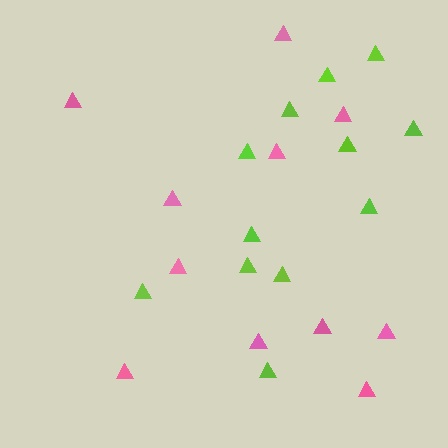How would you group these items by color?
There are 2 groups: one group of lime triangles (12) and one group of pink triangles (11).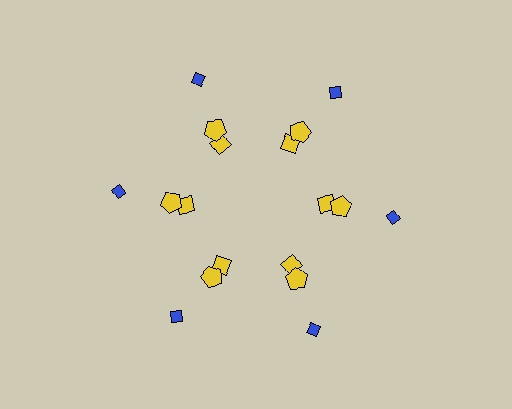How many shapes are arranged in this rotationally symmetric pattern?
There are 18 shapes, arranged in 6 groups of 3.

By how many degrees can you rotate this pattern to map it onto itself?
The pattern maps onto itself every 60 degrees of rotation.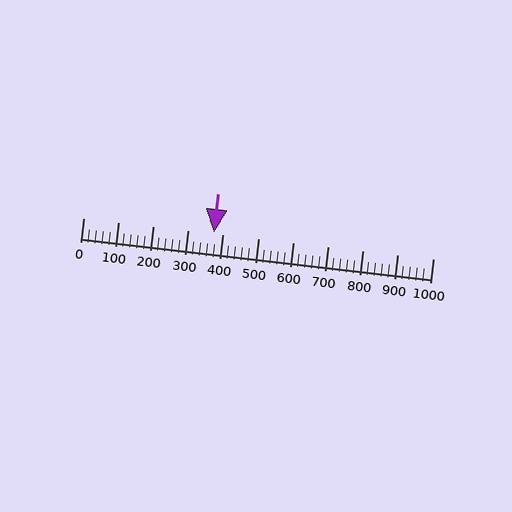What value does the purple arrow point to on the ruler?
The purple arrow points to approximately 372.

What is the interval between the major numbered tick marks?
The major tick marks are spaced 100 units apart.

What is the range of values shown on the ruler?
The ruler shows values from 0 to 1000.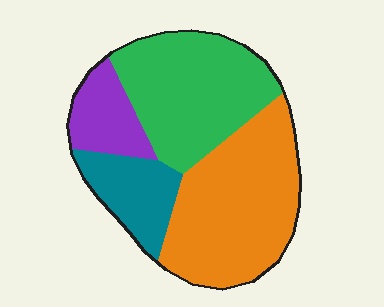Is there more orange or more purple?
Orange.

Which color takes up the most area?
Orange, at roughly 40%.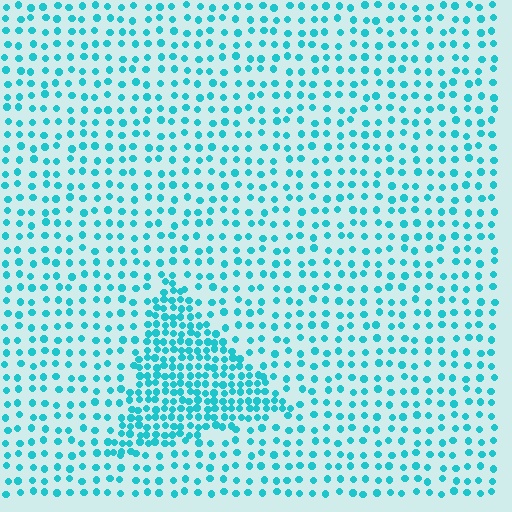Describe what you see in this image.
The image contains small cyan elements arranged at two different densities. A triangle-shaped region is visible where the elements are more densely packed than the surrounding area.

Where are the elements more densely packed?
The elements are more densely packed inside the triangle boundary.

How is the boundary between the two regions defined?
The boundary is defined by a change in element density (approximately 2.3x ratio). All elements are the same color, size, and shape.